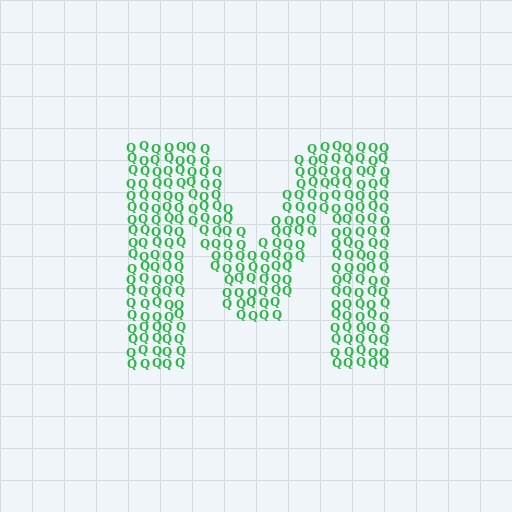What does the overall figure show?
The overall figure shows the letter M.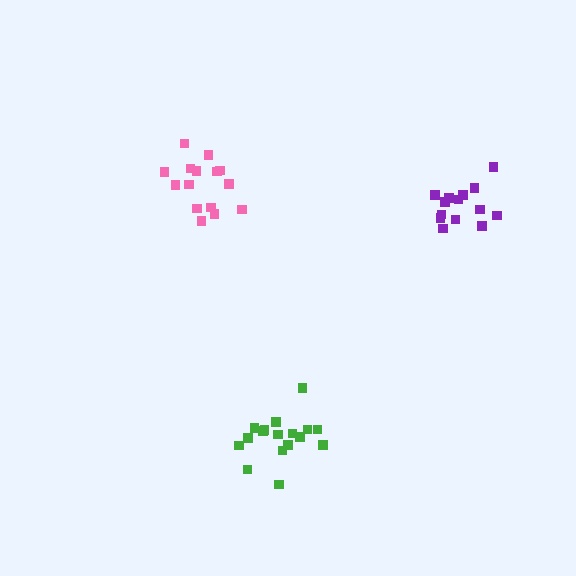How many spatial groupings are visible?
There are 3 spatial groupings.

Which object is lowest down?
The green cluster is bottommost.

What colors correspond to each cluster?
The clusters are colored: green, purple, pink.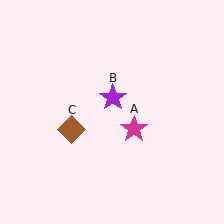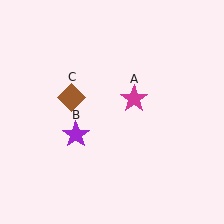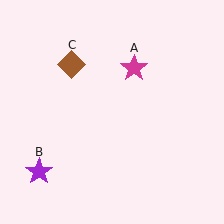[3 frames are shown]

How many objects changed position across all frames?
3 objects changed position: magenta star (object A), purple star (object B), brown diamond (object C).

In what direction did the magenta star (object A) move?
The magenta star (object A) moved up.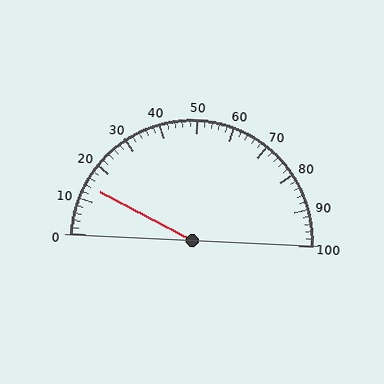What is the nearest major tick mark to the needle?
The nearest major tick mark is 10.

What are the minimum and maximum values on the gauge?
The gauge ranges from 0 to 100.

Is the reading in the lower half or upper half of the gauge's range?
The reading is in the lower half of the range (0 to 100).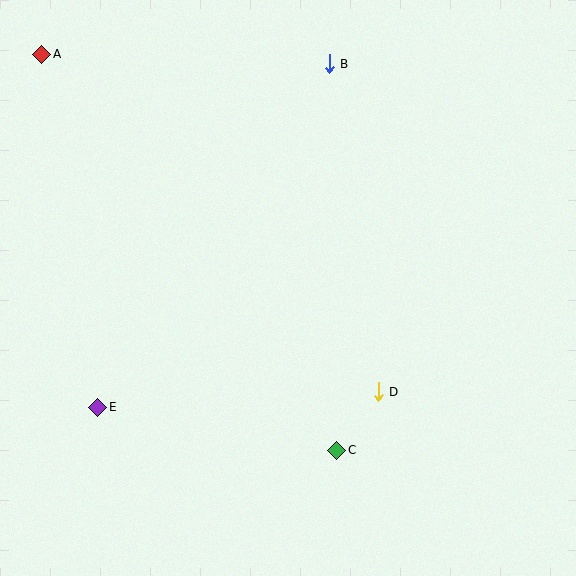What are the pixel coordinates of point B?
Point B is at (329, 64).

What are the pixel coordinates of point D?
Point D is at (378, 392).